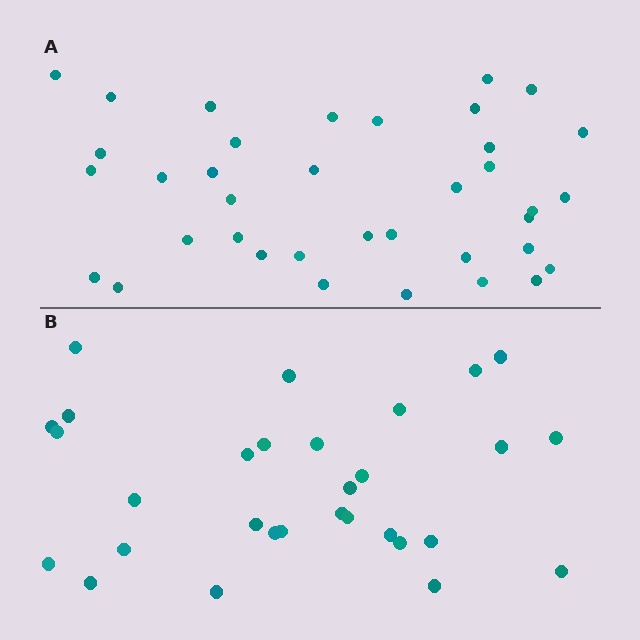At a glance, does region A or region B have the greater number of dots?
Region A (the top region) has more dots.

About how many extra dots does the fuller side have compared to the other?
Region A has roughly 8 or so more dots than region B.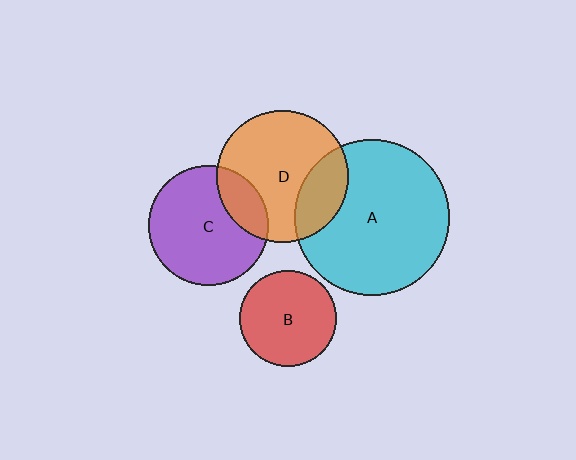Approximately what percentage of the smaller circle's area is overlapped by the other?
Approximately 20%.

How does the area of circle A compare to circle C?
Approximately 1.7 times.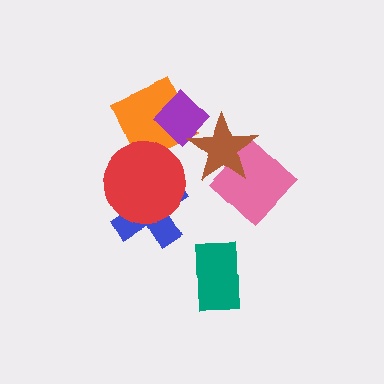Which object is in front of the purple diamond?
The brown star is in front of the purple diamond.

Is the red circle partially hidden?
No, no other shape covers it.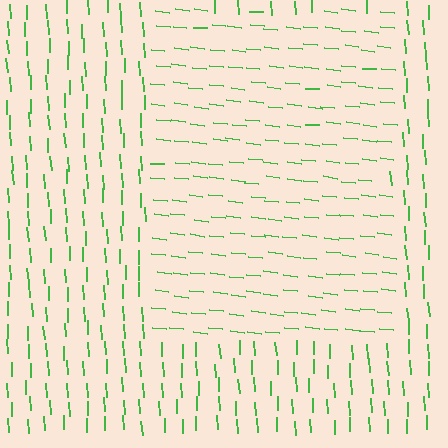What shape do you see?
I see a rectangle.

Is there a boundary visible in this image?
Yes, there is a texture boundary formed by a change in line orientation.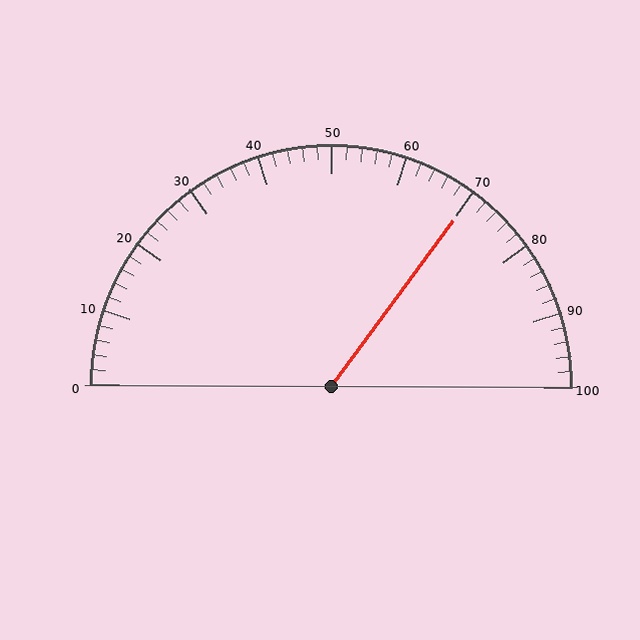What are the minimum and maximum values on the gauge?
The gauge ranges from 0 to 100.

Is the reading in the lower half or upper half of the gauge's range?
The reading is in the upper half of the range (0 to 100).